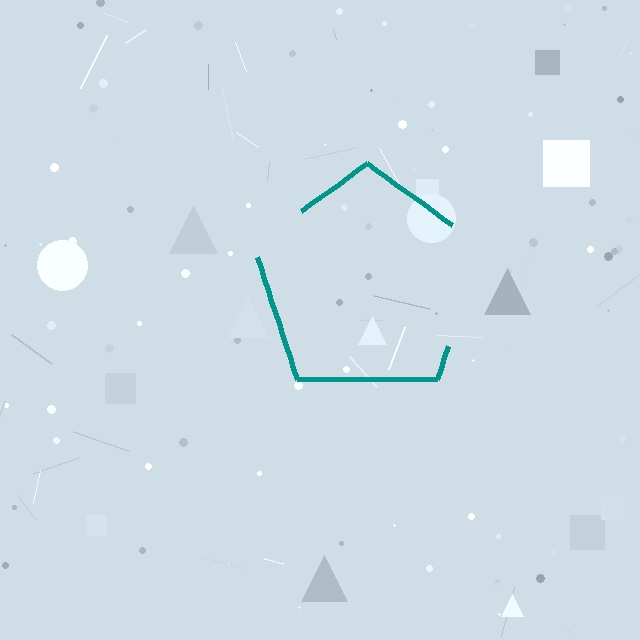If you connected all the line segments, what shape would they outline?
They would outline a pentagon.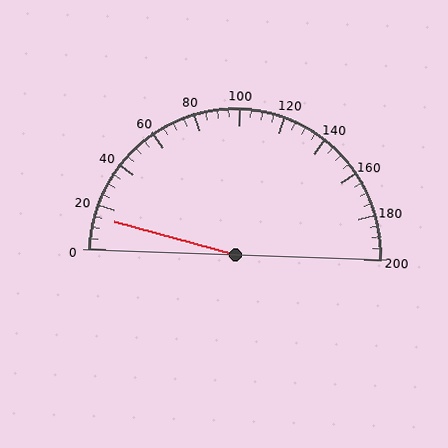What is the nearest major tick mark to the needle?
The nearest major tick mark is 20.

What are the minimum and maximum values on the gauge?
The gauge ranges from 0 to 200.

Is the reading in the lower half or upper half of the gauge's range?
The reading is in the lower half of the range (0 to 200).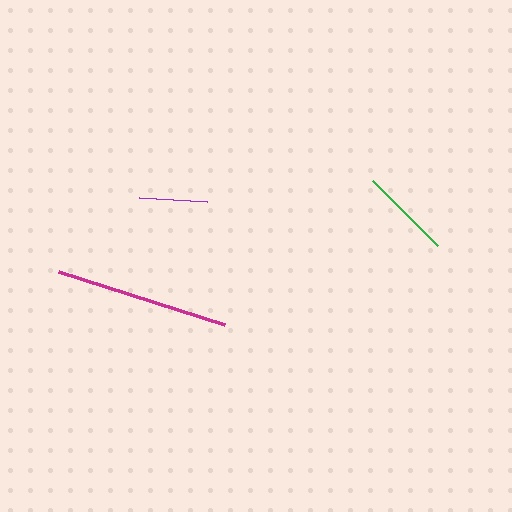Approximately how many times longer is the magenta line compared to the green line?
The magenta line is approximately 1.9 times the length of the green line.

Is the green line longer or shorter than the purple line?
The green line is longer than the purple line.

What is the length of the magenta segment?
The magenta segment is approximately 173 pixels long.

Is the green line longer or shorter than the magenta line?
The magenta line is longer than the green line.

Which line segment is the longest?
The magenta line is the longest at approximately 173 pixels.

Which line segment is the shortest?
The purple line is the shortest at approximately 68 pixels.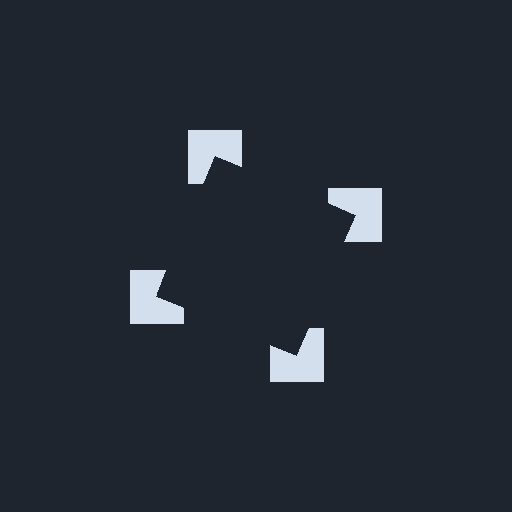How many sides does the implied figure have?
4 sides.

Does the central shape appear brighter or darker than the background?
It typically appears slightly darker than the background, even though no actual brightness change is drawn.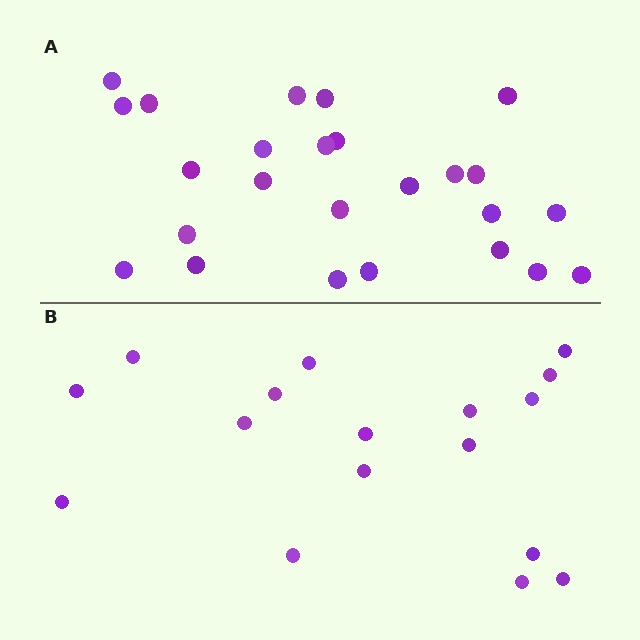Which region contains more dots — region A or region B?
Region A (the top region) has more dots.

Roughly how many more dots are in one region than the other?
Region A has roughly 8 or so more dots than region B.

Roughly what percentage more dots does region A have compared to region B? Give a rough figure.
About 45% more.